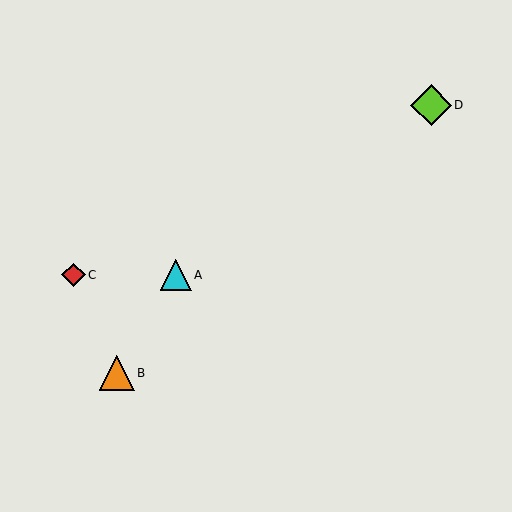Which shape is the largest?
The lime diamond (labeled D) is the largest.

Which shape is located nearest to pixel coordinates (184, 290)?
The cyan triangle (labeled A) at (176, 275) is nearest to that location.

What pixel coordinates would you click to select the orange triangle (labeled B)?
Click at (117, 373) to select the orange triangle B.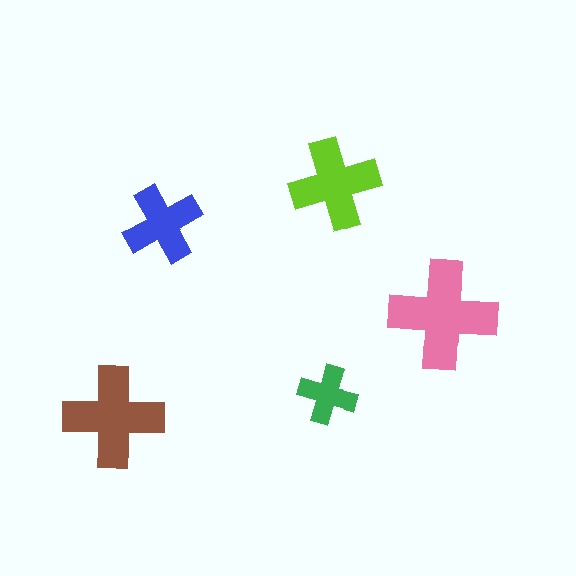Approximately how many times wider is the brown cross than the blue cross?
About 1.5 times wider.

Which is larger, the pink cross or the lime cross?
The pink one.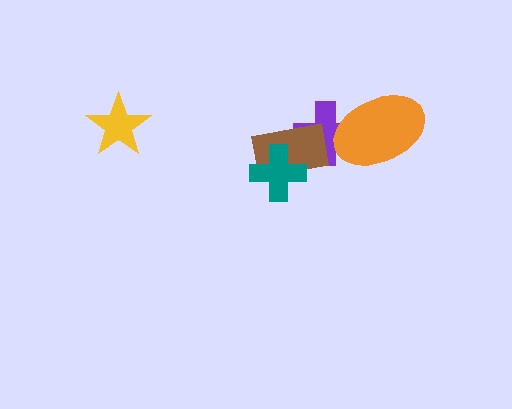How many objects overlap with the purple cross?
2 objects overlap with the purple cross.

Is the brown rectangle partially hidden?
Yes, it is partially covered by another shape.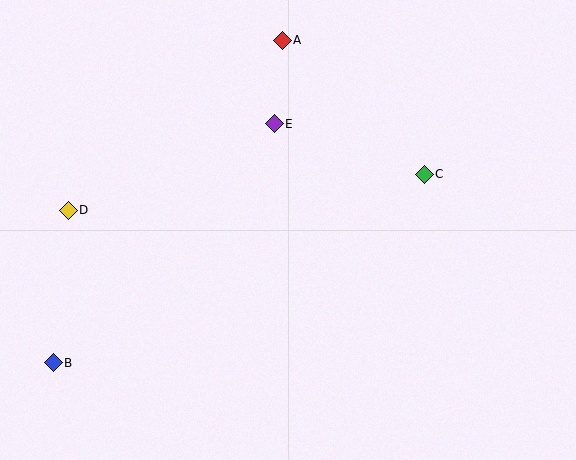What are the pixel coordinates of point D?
Point D is at (68, 210).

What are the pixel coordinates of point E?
Point E is at (274, 124).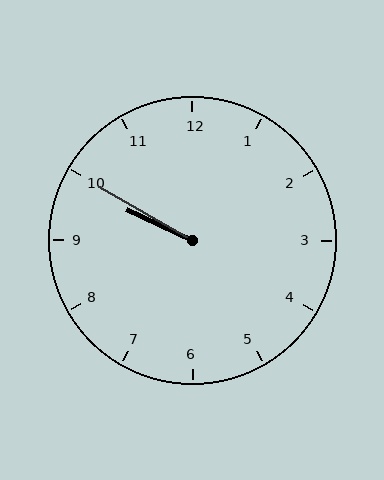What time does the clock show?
9:50.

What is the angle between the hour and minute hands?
Approximately 5 degrees.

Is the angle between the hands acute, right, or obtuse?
It is acute.